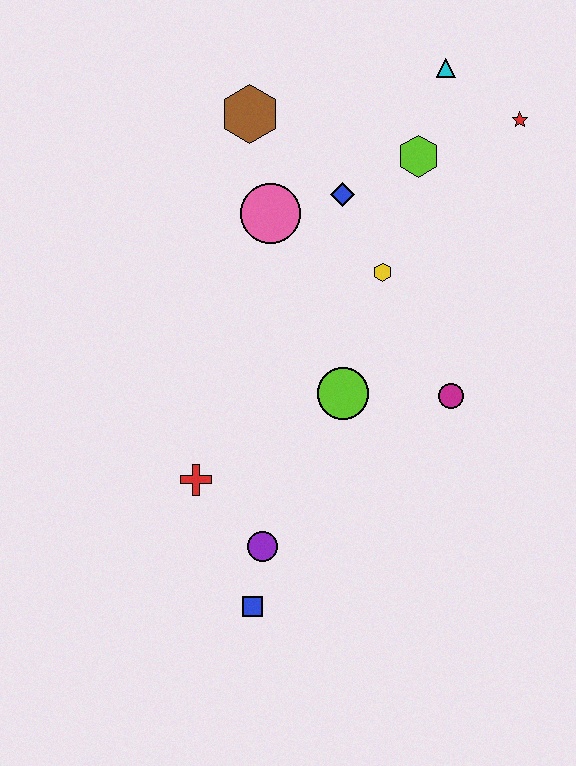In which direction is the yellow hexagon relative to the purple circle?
The yellow hexagon is above the purple circle.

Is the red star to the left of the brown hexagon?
No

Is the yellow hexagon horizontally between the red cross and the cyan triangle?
Yes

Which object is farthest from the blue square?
The cyan triangle is farthest from the blue square.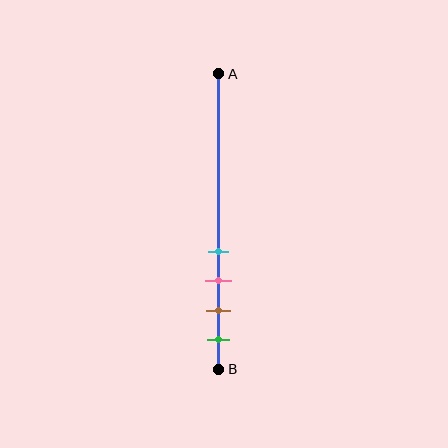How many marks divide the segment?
There are 4 marks dividing the segment.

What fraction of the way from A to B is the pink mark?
The pink mark is approximately 70% (0.7) of the way from A to B.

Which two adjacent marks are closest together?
The cyan and pink marks are the closest adjacent pair.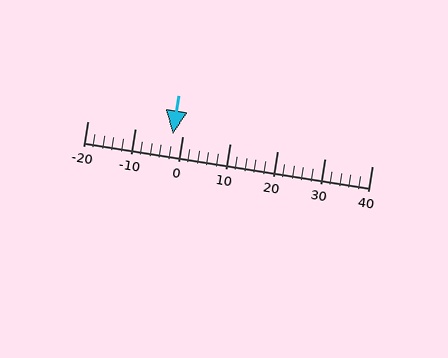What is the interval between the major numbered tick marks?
The major tick marks are spaced 10 units apart.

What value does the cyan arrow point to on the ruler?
The cyan arrow points to approximately -2.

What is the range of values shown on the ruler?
The ruler shows values from -20 to 40.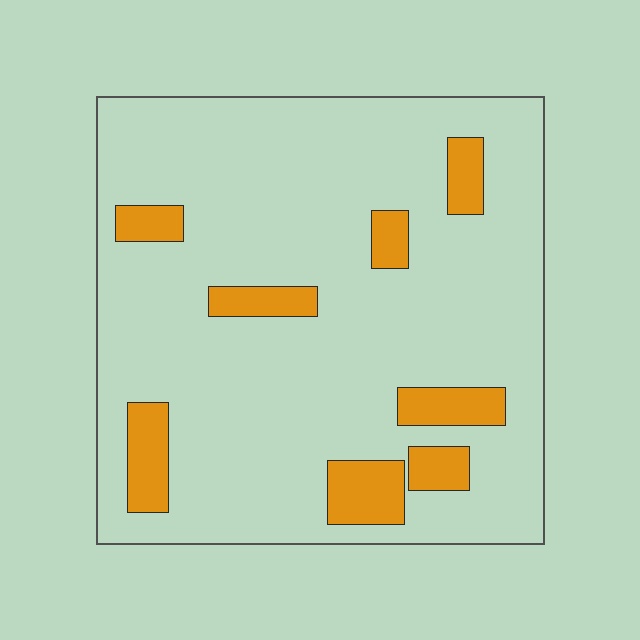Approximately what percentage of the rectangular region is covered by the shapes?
Approximately 15%.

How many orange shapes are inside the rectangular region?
8.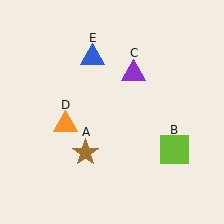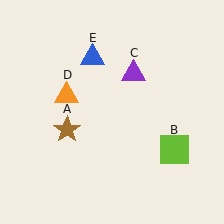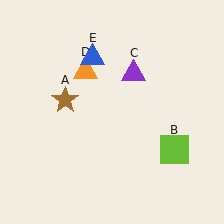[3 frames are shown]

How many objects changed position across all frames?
2 objects changed position: brown star (object A), orange triangle (object D).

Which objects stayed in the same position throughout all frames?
Lime square (object B) and purple triangle (object C) and blue triangle (object E) remained stationary.